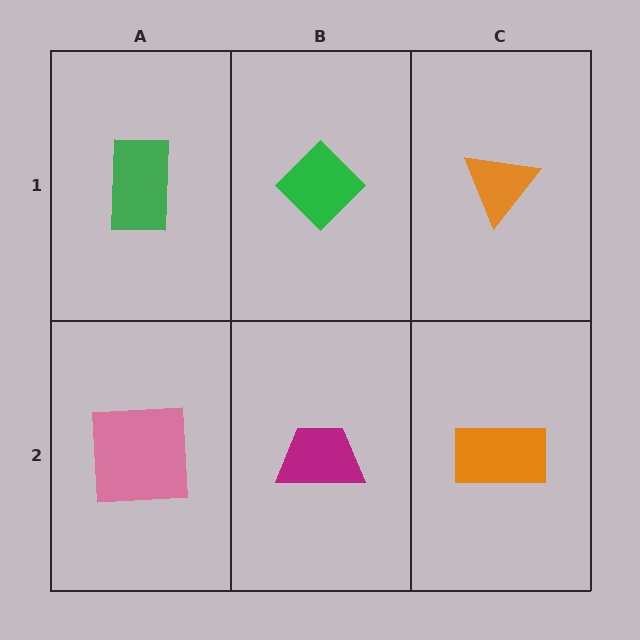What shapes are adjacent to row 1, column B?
A magenta trapezoid (row 2, column B), a green rectangle (row 1, column A), an orange triangle (row 1, column C).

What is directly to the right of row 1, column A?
A green diamond.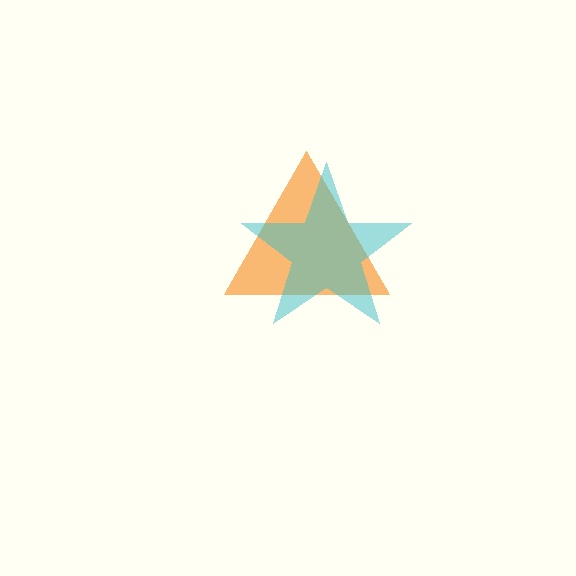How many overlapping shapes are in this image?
There are 2 overlapping shapes in the image.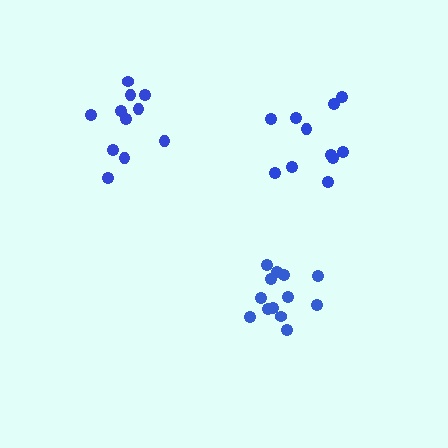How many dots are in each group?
Group 1: 13 dots, Group 2: 11 dots, Group 3: 11 dots (35 total).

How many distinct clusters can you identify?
There are 3 distinct clusters.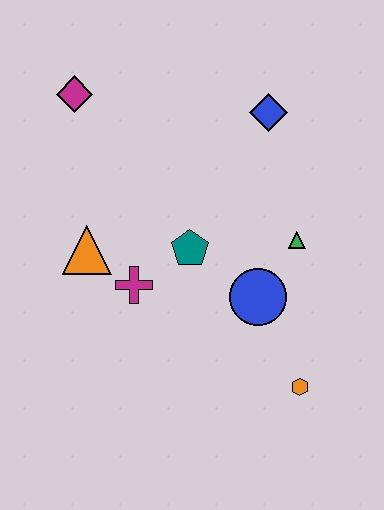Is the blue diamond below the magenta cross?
No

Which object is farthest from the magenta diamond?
The orange hexagon is farthest from the magenta diamond.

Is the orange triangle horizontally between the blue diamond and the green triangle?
No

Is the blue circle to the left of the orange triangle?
No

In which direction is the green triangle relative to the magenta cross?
The green triangle is to the right of the magenta cross.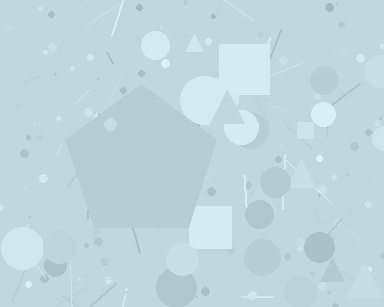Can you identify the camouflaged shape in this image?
The camouflaged shape is a pentagon.